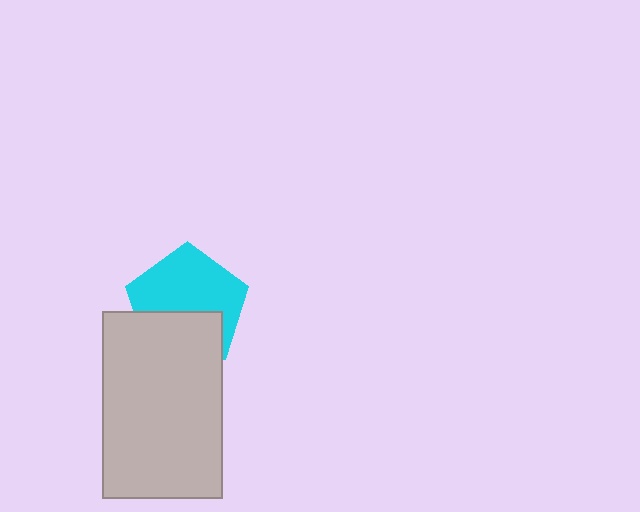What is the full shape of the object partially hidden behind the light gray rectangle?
The partially hidden object is a cyan pentagon.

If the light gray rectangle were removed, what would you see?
You would see the complete cyan pentagon.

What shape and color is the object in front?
The object in front is a light gray rectangle.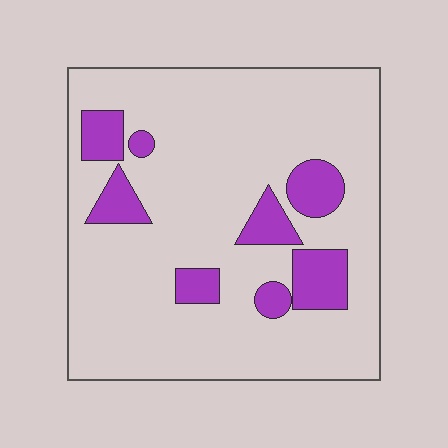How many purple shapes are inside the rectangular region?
8.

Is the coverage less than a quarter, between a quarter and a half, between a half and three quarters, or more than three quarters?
Less than a quarter.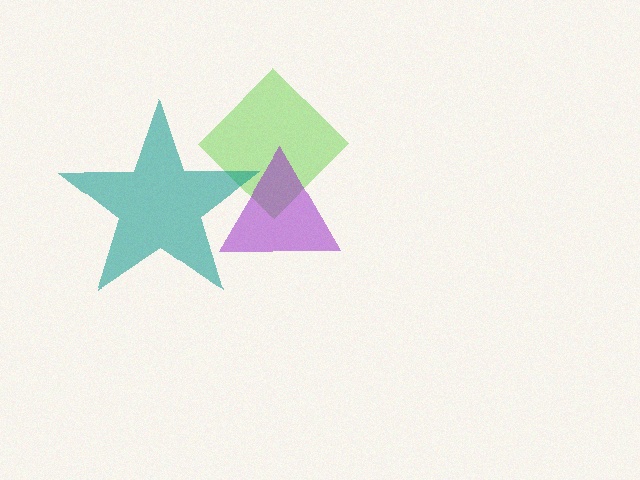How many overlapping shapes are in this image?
There are 3 overlapping shapes in the image.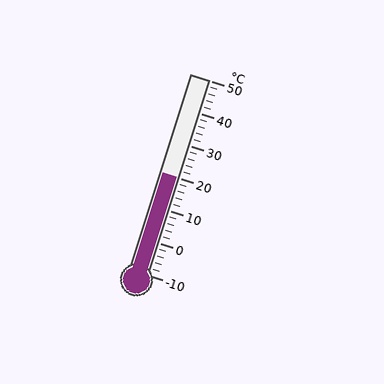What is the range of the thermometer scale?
The thermometer scale ranges from -10°C to 50°C.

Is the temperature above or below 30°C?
The temperature is below 30°C.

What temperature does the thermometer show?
The thermometer shows approximately 20°C.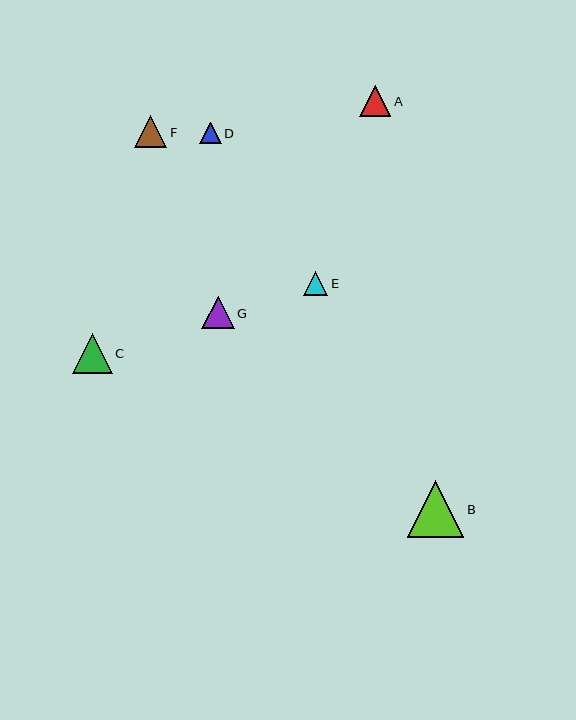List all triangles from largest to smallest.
From largest to smallest: B, C, G, F, A, E, D.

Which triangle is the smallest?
Triangle D is the smallest with a size of approximately 22 pixels.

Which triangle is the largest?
Triangle B is the largest with a size of approximately 57 pixels.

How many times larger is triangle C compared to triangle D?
Triangle C is approximately 1.8 times the size of triangle D.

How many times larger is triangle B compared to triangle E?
Triangle B is approximately 2.4 times the size of triangle E.